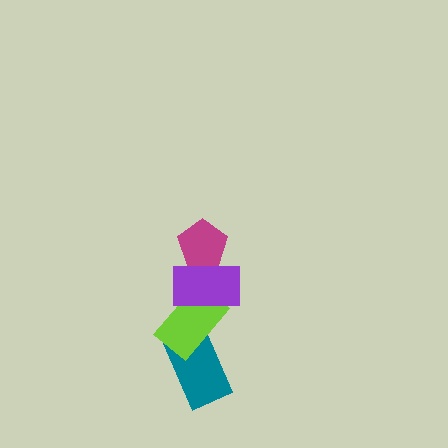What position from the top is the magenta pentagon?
The magenta pentagon is 1st from the top.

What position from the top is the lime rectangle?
The lime rectangle is 3rd from the top.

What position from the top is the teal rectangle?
The teal rectangle is 4th from the top.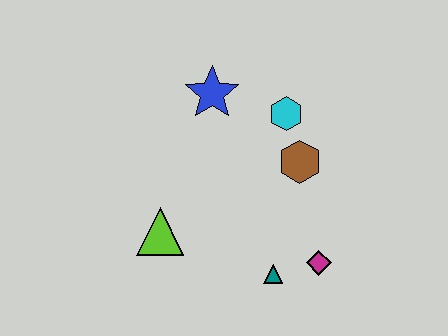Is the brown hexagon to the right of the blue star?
Yes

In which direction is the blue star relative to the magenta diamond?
The blue star is above the magenta diamond.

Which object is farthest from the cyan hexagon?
The lime triangle is farthest from the cyan hexagon.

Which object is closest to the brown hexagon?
The cyan hexagon is closest to the brown hexagon.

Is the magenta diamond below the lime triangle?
Yes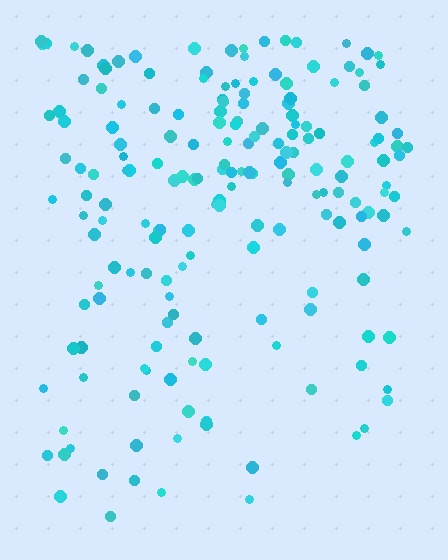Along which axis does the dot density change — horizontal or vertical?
Vertical.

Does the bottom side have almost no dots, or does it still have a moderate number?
Still a moderate number, just noticeably fewer than the top.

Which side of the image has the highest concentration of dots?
The top.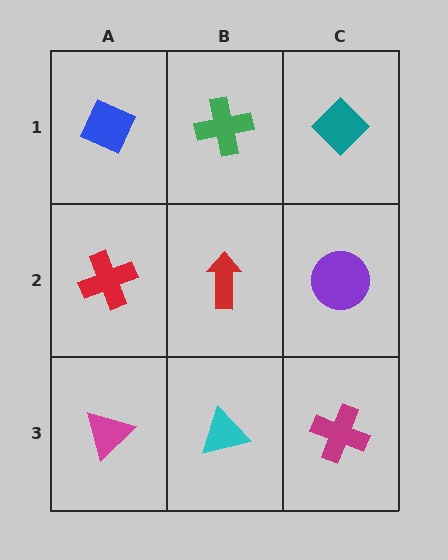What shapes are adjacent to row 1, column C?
A purple circle (row 2, column C), a green cross (row 1, column B).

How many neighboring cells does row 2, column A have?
3.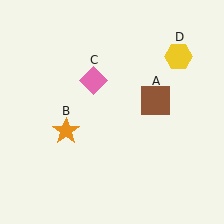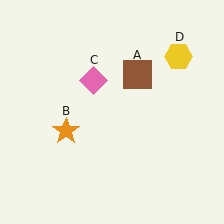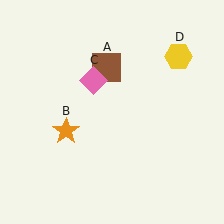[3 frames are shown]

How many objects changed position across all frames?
1 object changed position: brown square (object A).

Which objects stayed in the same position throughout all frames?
Orange star (object B) and pink diamond (object C) and yellow hexagon (object D) remained stationary.